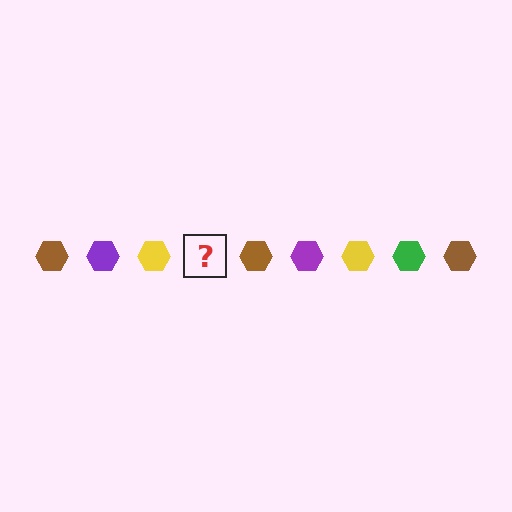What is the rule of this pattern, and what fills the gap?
The rule is that the pattern cycles through brown, purple, yellow, green hexagons. The gap should be filled with a green hexagon.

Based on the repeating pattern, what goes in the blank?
The blank should be a green hexagon.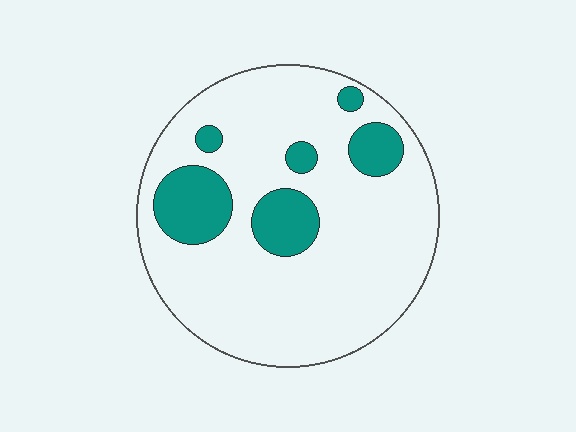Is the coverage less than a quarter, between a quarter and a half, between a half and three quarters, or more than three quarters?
Less than a quarter.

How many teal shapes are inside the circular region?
6.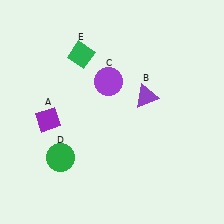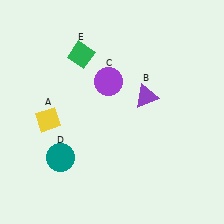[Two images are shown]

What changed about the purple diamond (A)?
In Image 1, A is purple. In Image 2, it changed to yellow.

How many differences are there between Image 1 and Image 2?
There are 2 differences between the two images.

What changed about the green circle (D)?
In Image 1, D is green. In Image 2, it changed to teal.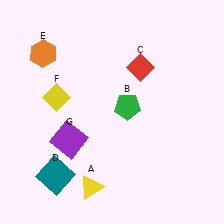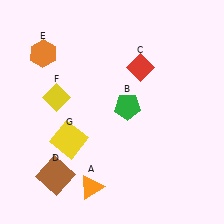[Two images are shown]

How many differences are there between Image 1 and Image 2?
There are 3 differences between the two images.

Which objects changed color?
A changed from yellow to orange. D changed from teal to brown. G changed from purple to yellow.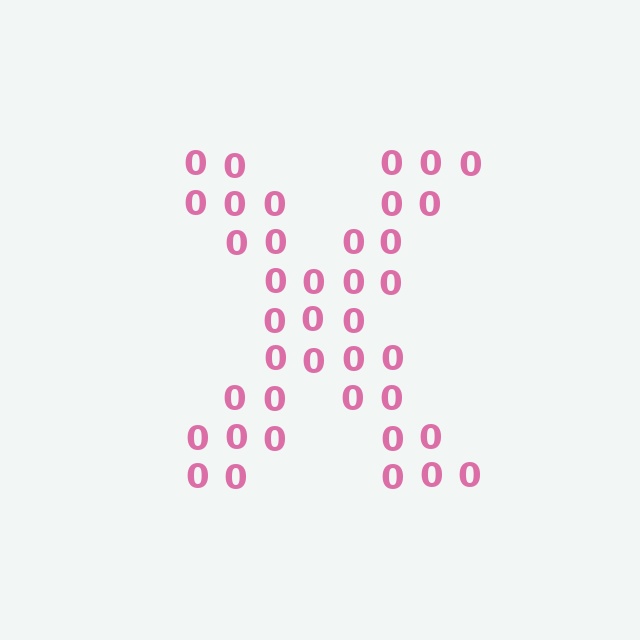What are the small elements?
The small elements are digit 0's.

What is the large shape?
The large shape is the letter X.